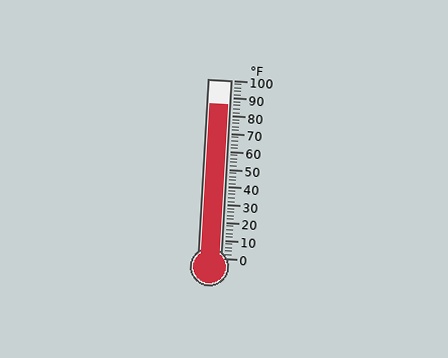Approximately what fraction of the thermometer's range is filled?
The thermometer is filled to approximately 85% of its range.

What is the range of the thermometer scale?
The thermometer scale ranges from 0°F to 100°F.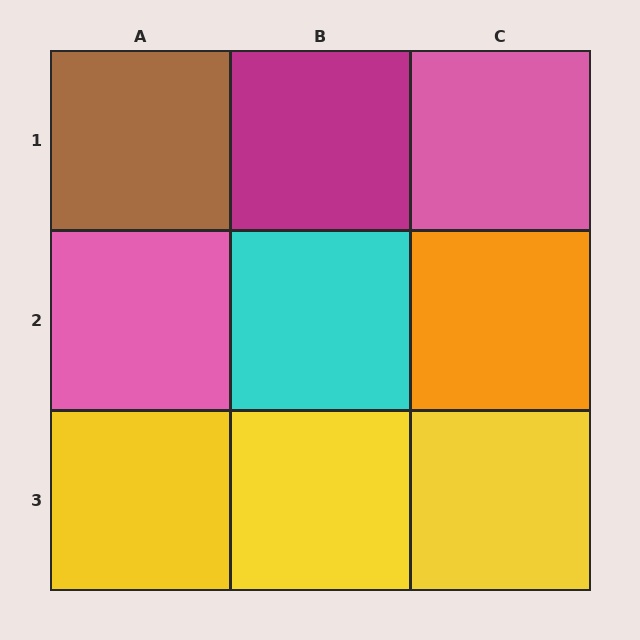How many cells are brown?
1 cell is brown.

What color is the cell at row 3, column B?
Yellow.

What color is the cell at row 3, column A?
Yellow.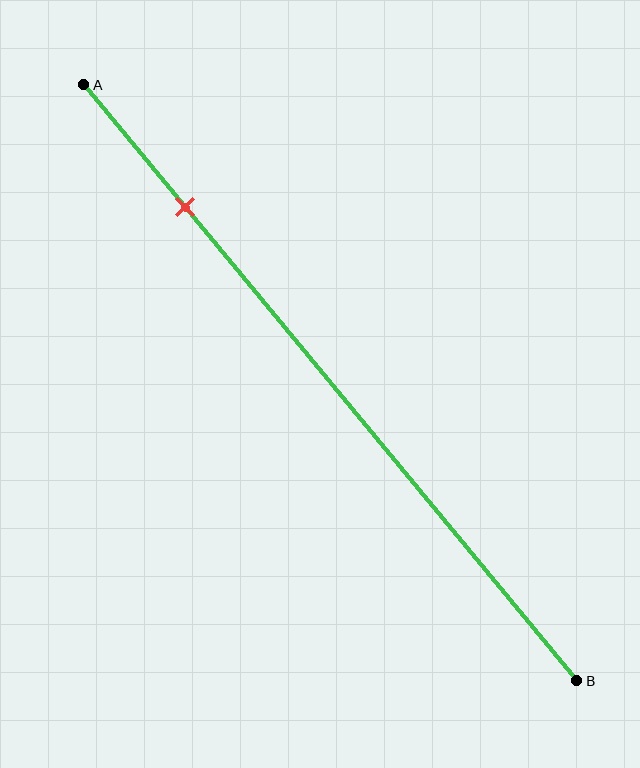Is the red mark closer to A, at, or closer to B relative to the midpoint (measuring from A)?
The red mark is closer to point A than the midpoint of segment AB.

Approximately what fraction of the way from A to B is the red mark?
The red mark is approximately 20% of the way from A to B.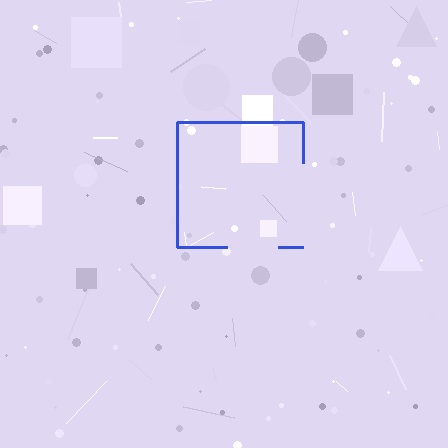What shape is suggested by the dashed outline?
The dashed outline suggests a square.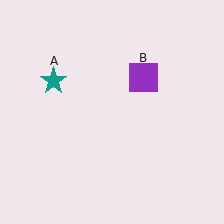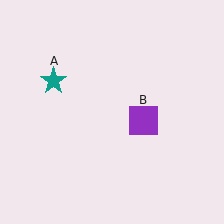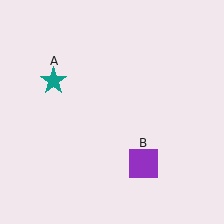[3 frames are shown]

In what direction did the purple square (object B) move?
The purple square (object B) moved down.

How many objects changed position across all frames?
1 object changed position: purple square (object B).